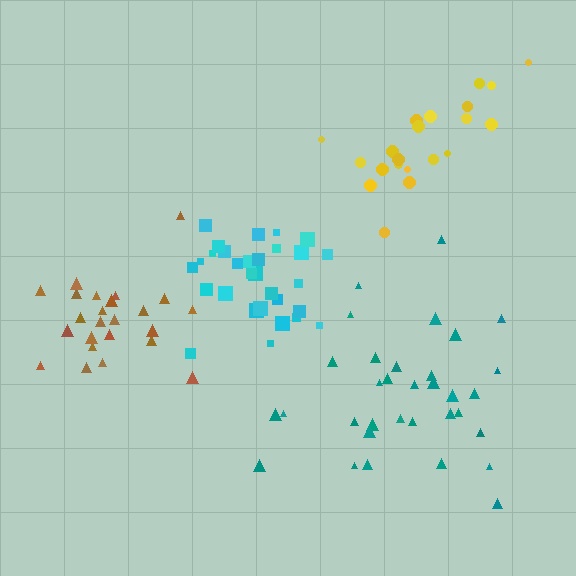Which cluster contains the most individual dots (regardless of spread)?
Teal (33).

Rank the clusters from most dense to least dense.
cyan, yellow, brown, teal.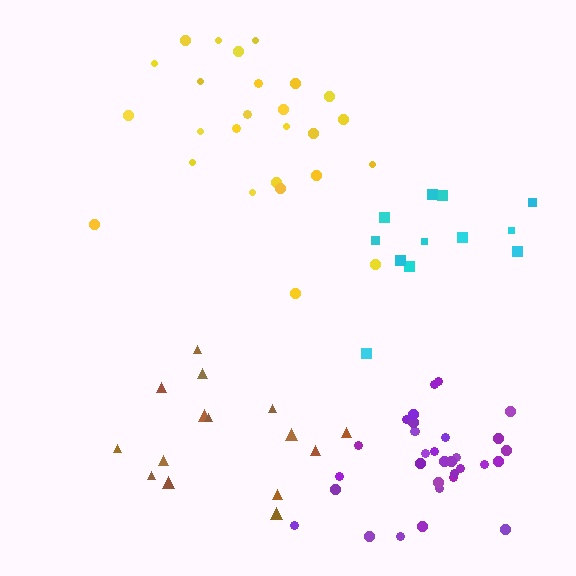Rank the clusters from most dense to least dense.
purple, yellow, brown, cyan.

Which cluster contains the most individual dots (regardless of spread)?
Purple (32).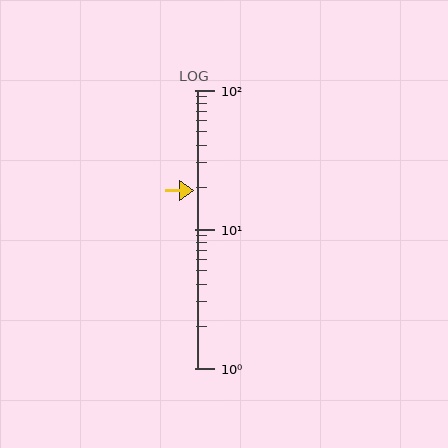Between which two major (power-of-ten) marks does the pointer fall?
The pointer is between 10 and 100.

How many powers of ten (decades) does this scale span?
The scale spans 2 decades, from 1 to 100.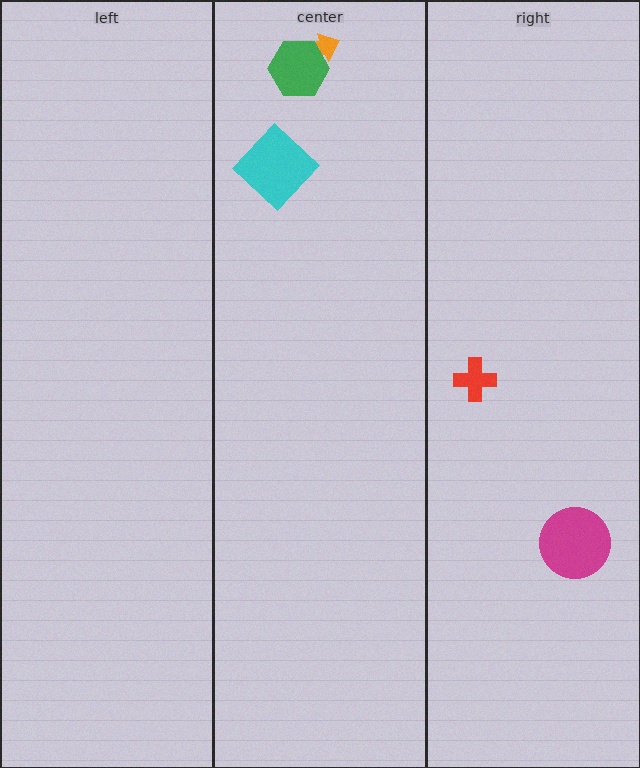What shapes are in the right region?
The red cross, the magenta circle.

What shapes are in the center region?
The orange arrow, the green hexagon, the cyan diamond.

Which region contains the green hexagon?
The center region.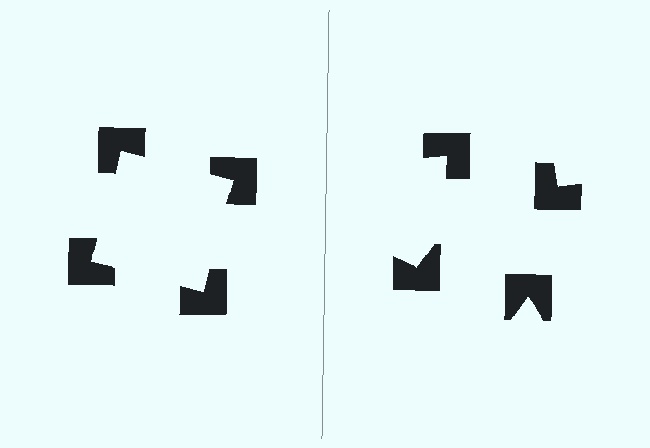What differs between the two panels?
The notched squares are positioned identically on both sides; only the wedge orientations differ. On the left they align to a square; on the right they are misaligned.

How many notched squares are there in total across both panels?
8 — 4 on each side.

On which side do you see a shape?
An illusory square appears on the left side. On the right side the wedge cuts are rotated, so no coherent shape forms.